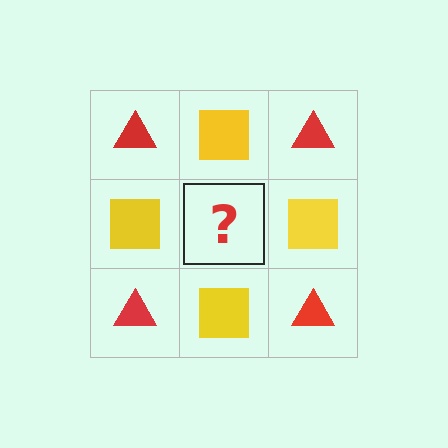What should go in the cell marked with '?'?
The missing cell should contain a red triangle.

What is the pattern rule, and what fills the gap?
The rule is that it alternates red triangle and yellow square in a checkerboard pattern. The gap should be filled with a red triangle.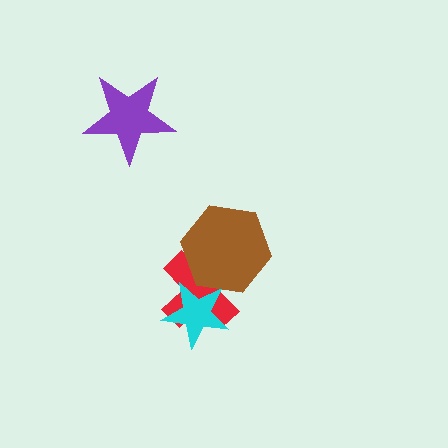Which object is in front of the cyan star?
The brown hexagon is in front of the cyan star.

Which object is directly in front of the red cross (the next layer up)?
The cyan star is directly in front of the red cross.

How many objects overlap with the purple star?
0 objects overlap with the purple star.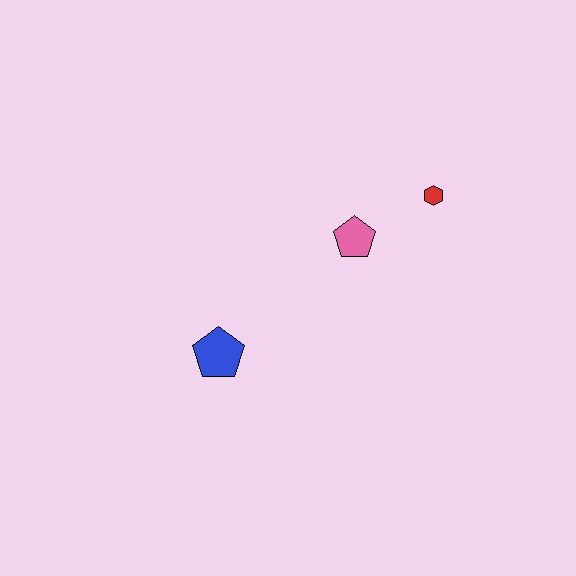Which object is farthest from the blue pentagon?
The red hexagon is farthest from the blue pentagon.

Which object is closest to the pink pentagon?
The red hexagon is closest to the pink pentagon.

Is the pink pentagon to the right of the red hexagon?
No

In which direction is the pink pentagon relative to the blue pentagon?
The pink pentagon is to the right of the blue pentagon.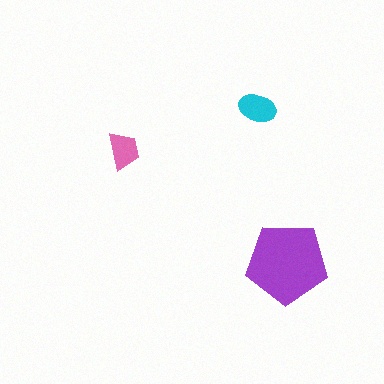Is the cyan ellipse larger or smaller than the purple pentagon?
Smaller.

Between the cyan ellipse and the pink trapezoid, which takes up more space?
The cyan ellipse.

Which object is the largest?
The purple pentagon.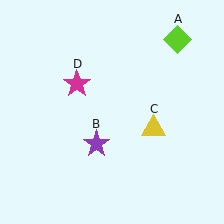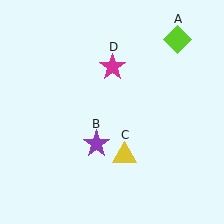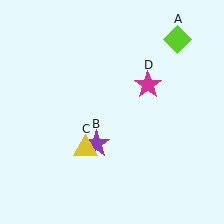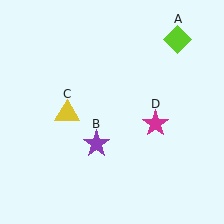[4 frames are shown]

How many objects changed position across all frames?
2 objects changed position: yellow triangle (object C), magenta star (object D).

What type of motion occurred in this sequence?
The yellow triangle (object C), magenta star (object D) rotated clockwise around the center of the scene.